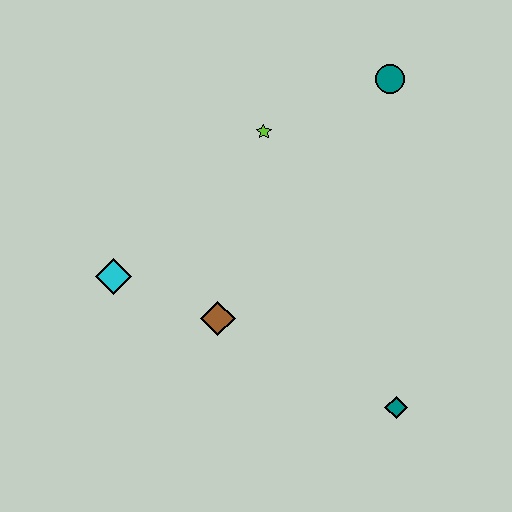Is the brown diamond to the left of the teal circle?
Yes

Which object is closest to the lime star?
The teal circle is closest to the lime star.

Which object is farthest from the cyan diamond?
The teal circle is farthest from the cyan diamond.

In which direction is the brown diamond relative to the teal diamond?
The brown diamond is to the left of the teal diamond.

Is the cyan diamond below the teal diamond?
No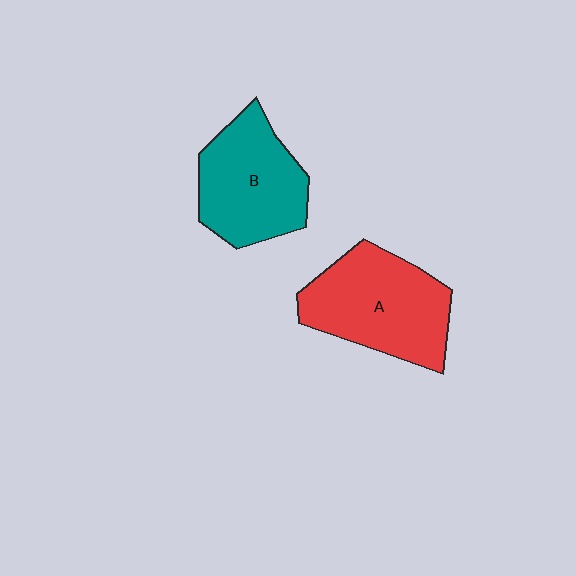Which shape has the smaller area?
Shape B (teal).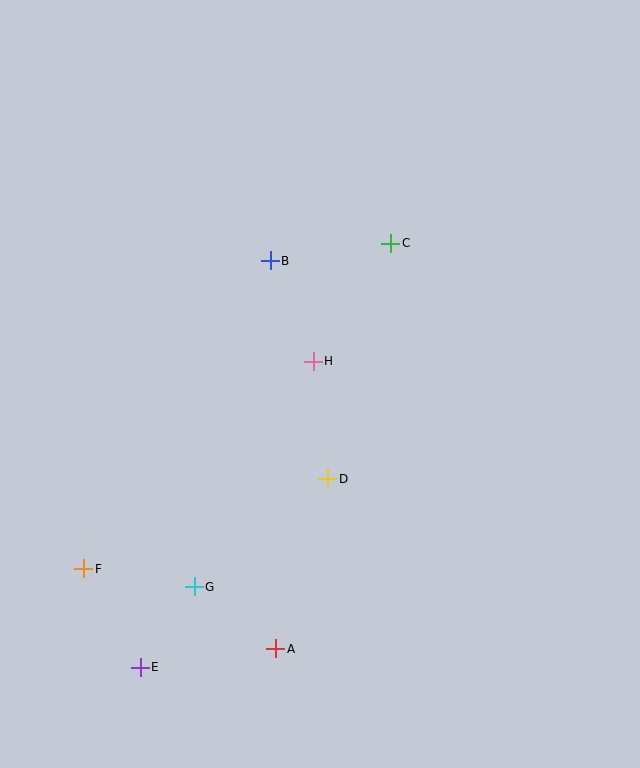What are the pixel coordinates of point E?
Point E is at (140, 667).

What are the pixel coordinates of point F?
Point F is at (84, 569).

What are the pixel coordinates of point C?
Point C is at (391, 243).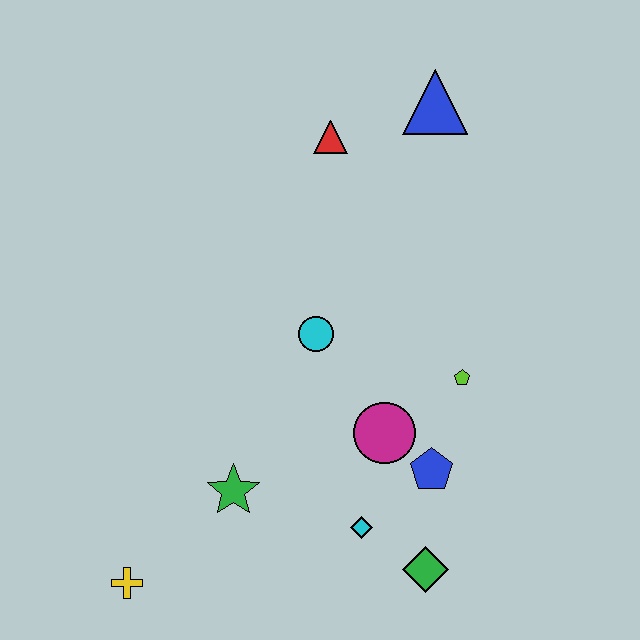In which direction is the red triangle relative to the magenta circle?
The red triangle is above the magenta circle.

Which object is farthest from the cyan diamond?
The blue triangle is farthest from the cyan diamond.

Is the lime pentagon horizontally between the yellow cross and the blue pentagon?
No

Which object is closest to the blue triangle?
The red triangle is closest to the blue triangle.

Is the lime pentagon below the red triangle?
Yes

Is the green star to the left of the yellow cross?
No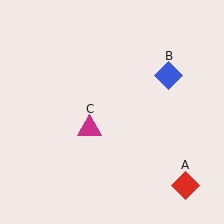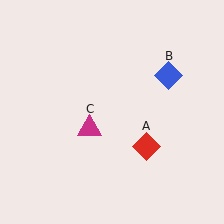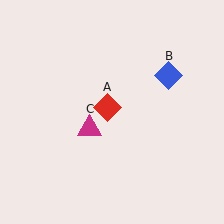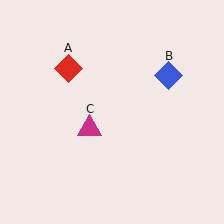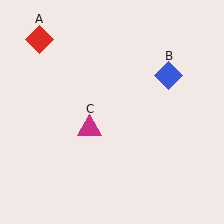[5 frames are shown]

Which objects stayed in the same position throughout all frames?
Blue diamond (object B) and magenta triangle (object C) remained stationary.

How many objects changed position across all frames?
1 object changed position: red diamond (object A).